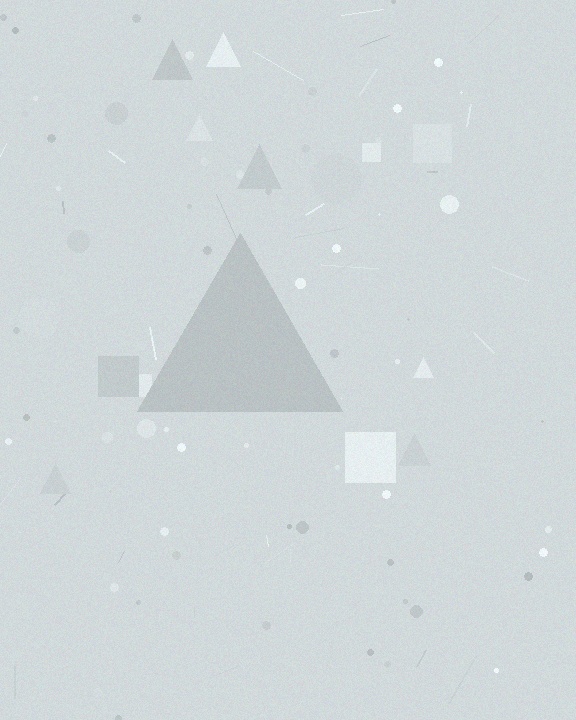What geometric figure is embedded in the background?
A triangle is embedded in the background.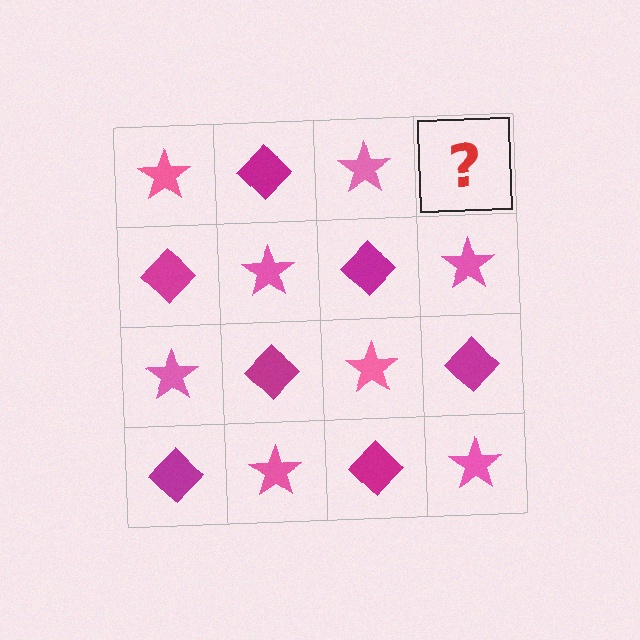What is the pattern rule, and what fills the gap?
The rule is that it alternates pink star and magenta diamond in a checkerboard pattern. The gap should be filled with a magenta diamond.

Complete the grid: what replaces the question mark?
The question mark should be replaced with a magenta diamond.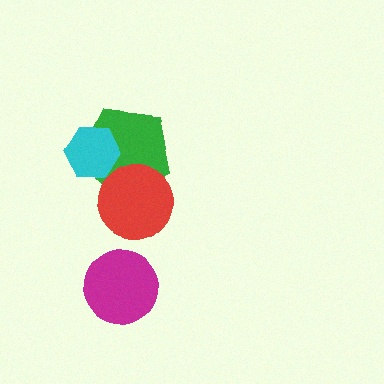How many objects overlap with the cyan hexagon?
1 object overlaps with the cyan hexagon.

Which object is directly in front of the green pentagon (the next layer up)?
The cyan hexagon is directly in front of the green pentagon.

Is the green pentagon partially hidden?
Yes, it is partially covered by another shape.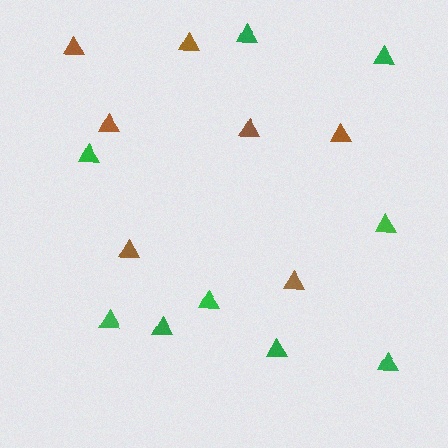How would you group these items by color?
There are 2 groups: one group of green triangles (9) and one group of brown triangles (7).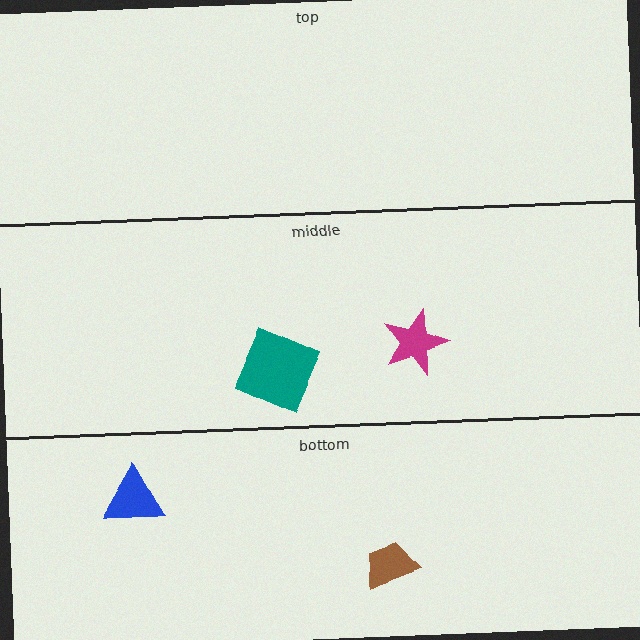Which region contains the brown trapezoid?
The bottom region.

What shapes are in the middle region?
The teal square, the magenta star.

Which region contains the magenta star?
The middle region.